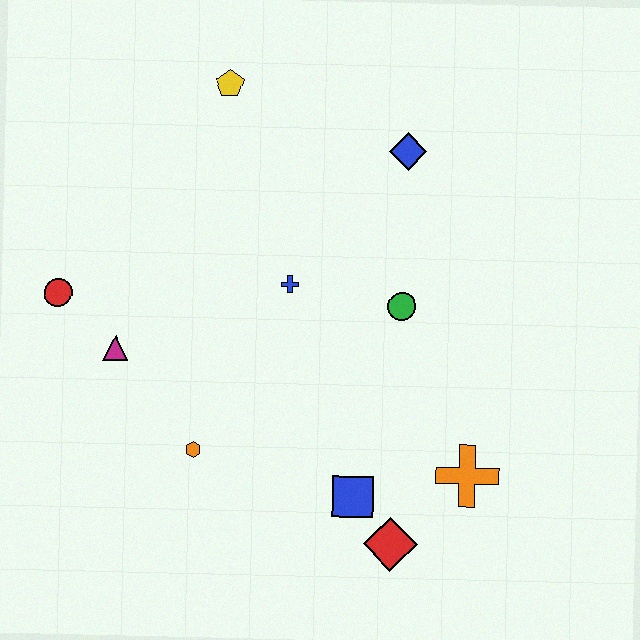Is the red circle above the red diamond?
Yes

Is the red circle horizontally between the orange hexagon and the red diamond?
No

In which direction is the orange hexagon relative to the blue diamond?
The orange hexagon is below the blue diamond.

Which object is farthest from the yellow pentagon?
The red diamond is farthest from the yellow pentagon.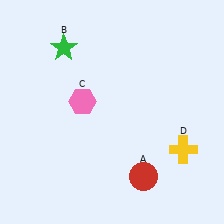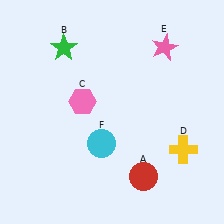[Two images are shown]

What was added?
A pink star (E), a cyan circle (F) were added in Image 2.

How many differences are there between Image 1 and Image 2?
There are 2 differences between the two images.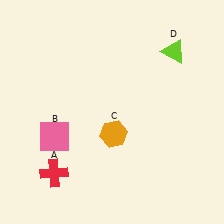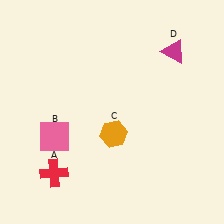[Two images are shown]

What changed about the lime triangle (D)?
In Image 1, D is lime. In Image 2, it changed to magenta.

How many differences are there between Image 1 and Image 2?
There is 1 difference between the two images.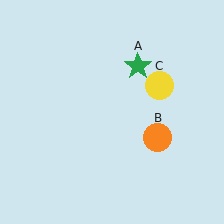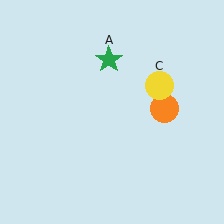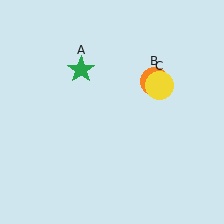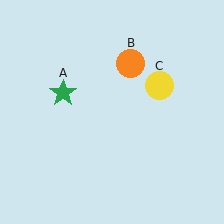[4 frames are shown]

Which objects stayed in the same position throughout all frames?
Yellow circle (object C) remained stationary.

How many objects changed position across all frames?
2 objects changed position: green star (object A), orange circle (object B).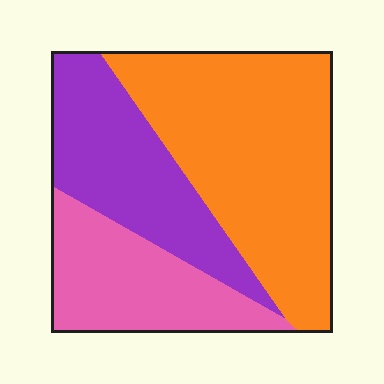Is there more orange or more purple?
Orange.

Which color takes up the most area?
Orange, at roughly 50%.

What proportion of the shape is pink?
Pink covers roughly 25% of the shape.